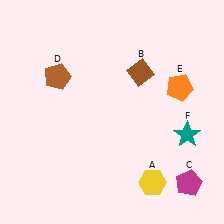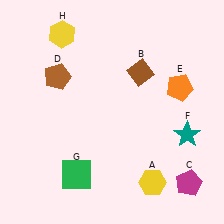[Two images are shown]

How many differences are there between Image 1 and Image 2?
There are 2 differences between the two images.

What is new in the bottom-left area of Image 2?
A green square (G) was added in the bottom-left area of Image 2.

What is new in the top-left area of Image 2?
A yellow hexagon (H) was added in the top-left area of Image 2.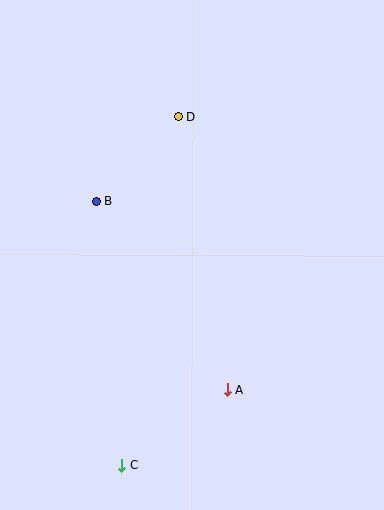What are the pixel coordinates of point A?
Point A is at (228, 390).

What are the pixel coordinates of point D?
Point D is at (178, 117).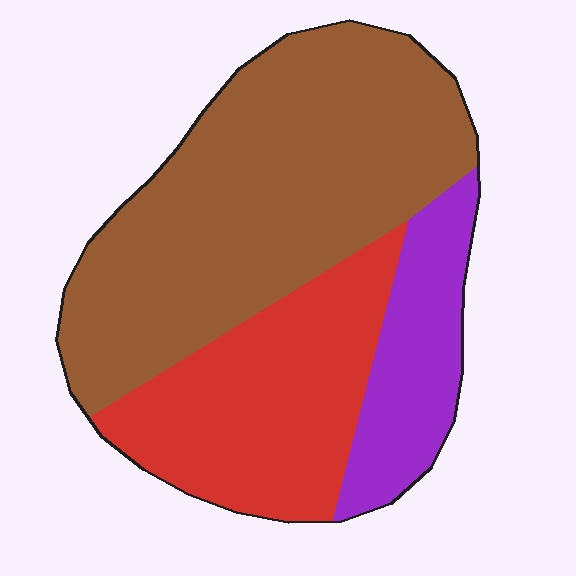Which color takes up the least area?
Purple, at roughly 15%.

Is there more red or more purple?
Red.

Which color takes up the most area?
Brown, at roughly 55%.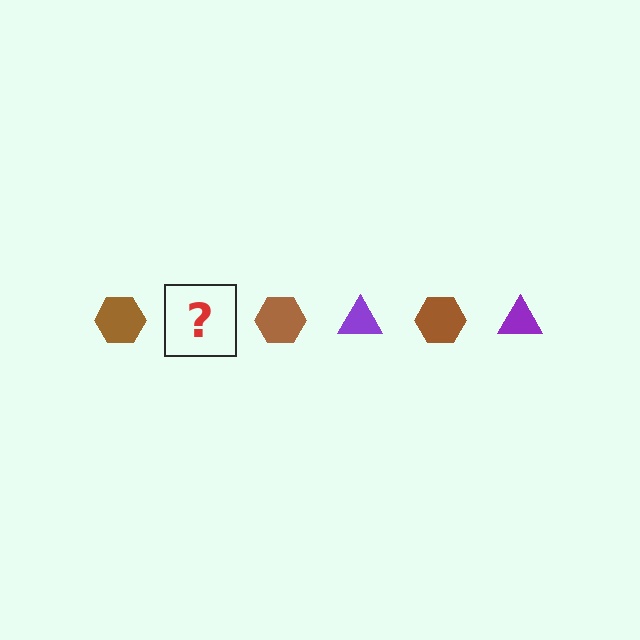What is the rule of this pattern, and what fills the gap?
The rule is that the pattern alternates between brown hexagon and purple triangle. The gap should be filled with a purple triangle.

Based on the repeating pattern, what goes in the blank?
The blank should be a purple triangle.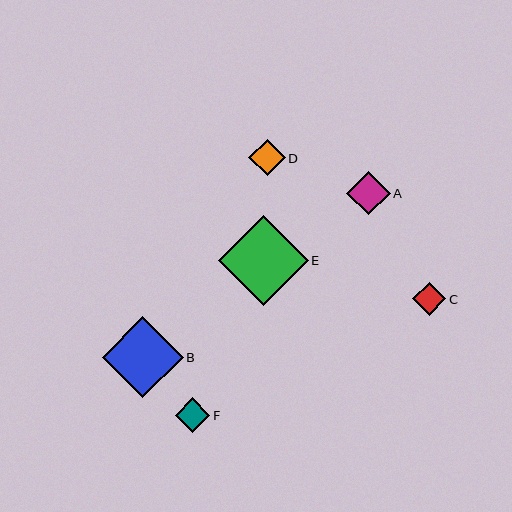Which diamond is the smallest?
Diamond C is the smallest with a size of approximately 33 pixels.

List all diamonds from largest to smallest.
From largest to smallest: E, B, A, D, F, C.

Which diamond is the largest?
Diamond E is the largest with a size of approximately 90 pixels.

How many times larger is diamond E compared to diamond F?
Diamond E is approximately 2.6 times the size of diamond F.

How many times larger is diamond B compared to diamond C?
Diamond B is approximately 2.5 times the size of diamond C.